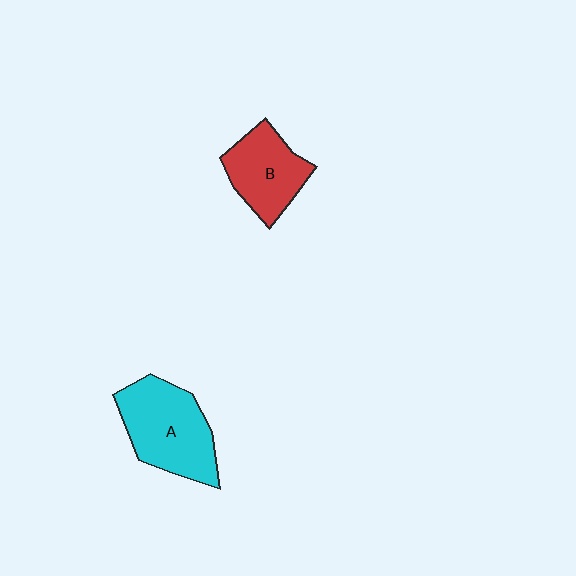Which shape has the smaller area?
Shape B (red).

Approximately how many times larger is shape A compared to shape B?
Approximately 1.3 times.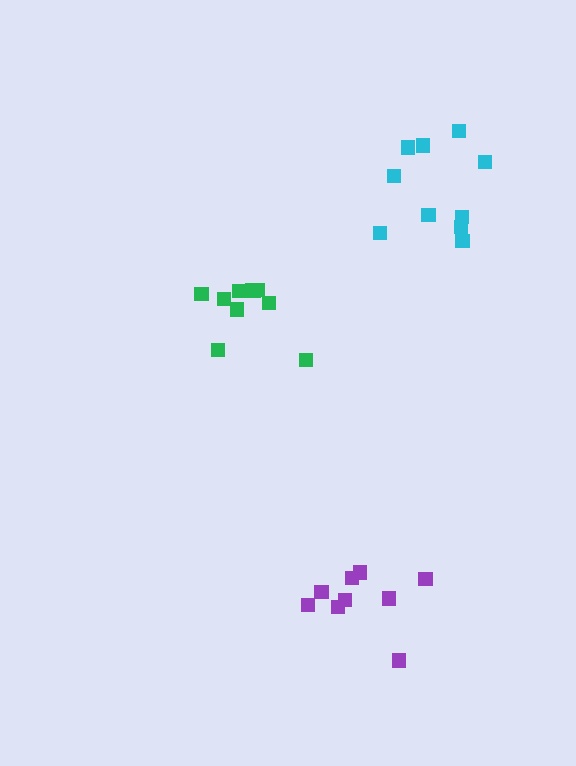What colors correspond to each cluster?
The clusters are colored: green, purple, cyan.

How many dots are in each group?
Group 1: 10 dots, Group 2: 9 dots, Group 3: 10 dots (29 total).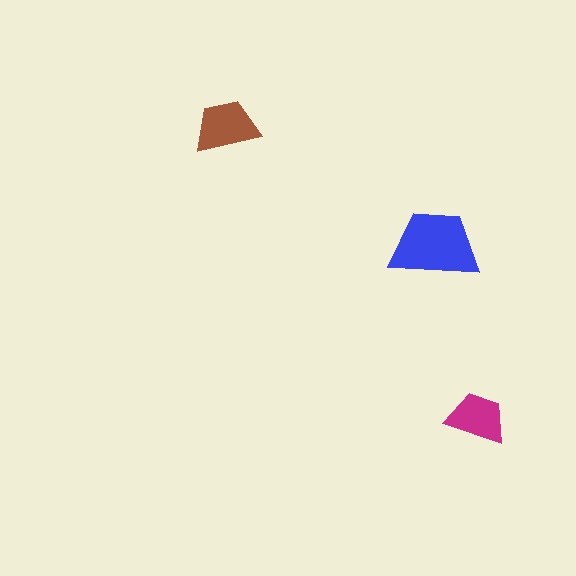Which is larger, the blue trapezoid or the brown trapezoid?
The blue one.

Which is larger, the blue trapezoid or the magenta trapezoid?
The blue one.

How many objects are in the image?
There are 3 objects in the image.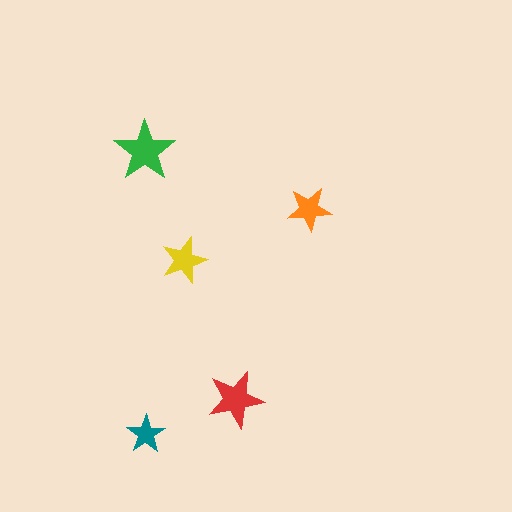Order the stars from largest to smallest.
the green one, the red one, the yellow one, the orange one, the teal one.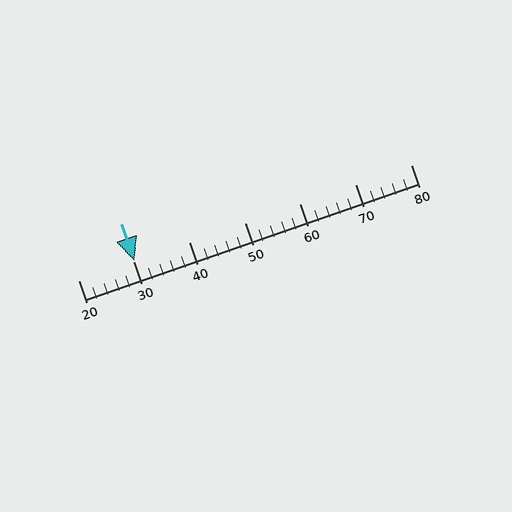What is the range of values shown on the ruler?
The ruler shows values from 20 to 80.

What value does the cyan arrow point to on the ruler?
The cyan arrow points to approximately 30.